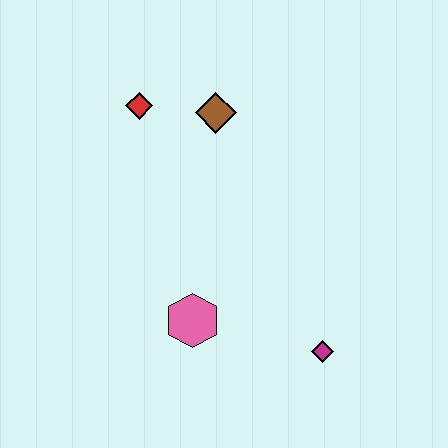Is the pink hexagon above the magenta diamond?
Yes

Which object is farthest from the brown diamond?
The magenta diamond is farthest from the brown diamond.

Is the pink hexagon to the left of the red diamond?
No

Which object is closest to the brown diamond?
The red diamond is closest to the brown diamond.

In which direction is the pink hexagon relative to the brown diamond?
The pink hexagon is below the brown diamond.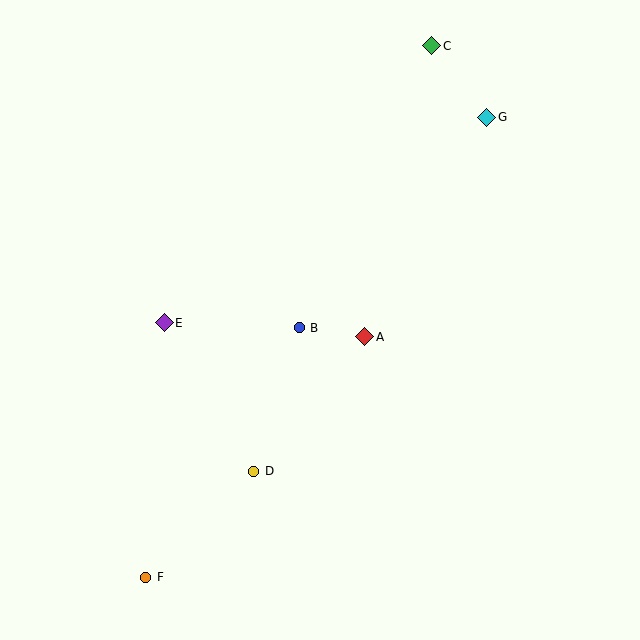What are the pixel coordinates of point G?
Point G is at (487, 117).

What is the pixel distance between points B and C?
The distance between B and C is 312 pixels.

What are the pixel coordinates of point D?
Point D is at (254, 471).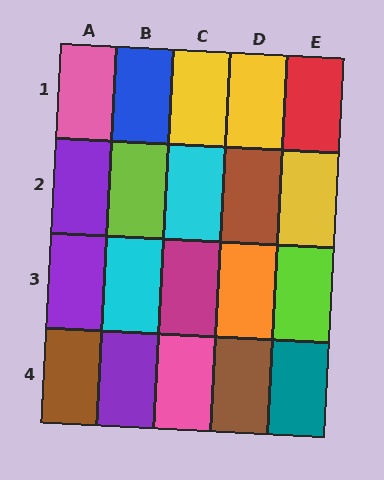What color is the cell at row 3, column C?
Magenta.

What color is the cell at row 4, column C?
Pink.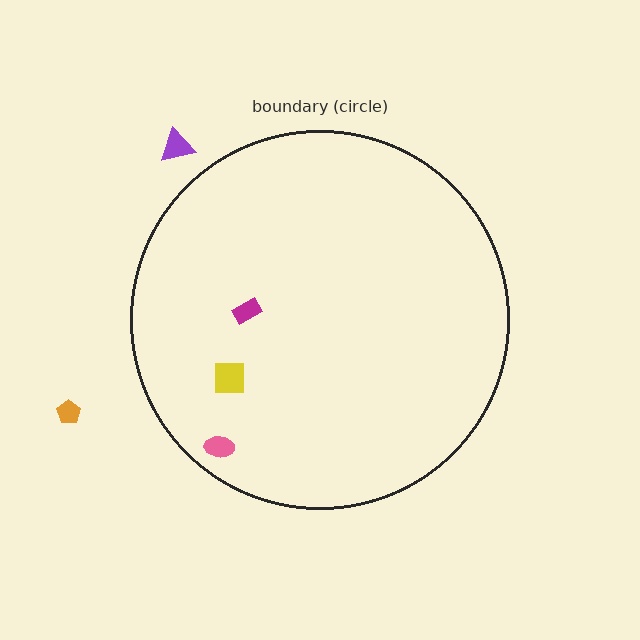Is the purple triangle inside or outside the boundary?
Outside.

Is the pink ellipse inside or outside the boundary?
Inside.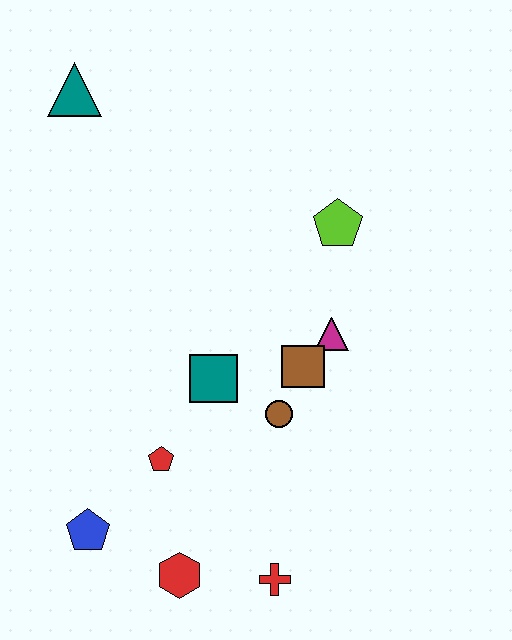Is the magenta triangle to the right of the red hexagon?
Yes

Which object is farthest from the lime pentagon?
The blue pentagon is farthest from the lime pentagon.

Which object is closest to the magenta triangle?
The brown square is closest to the magenta triangle.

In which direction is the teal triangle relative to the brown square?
The teal triangle is above the brown square.